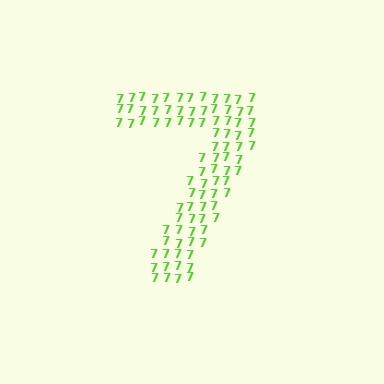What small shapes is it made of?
It is made of small digit 7's.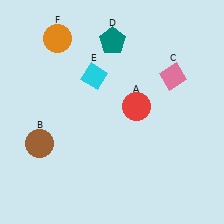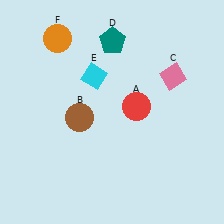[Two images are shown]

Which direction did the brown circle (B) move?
The brown circle (B) moved right.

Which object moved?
The brown circle (B) moved right.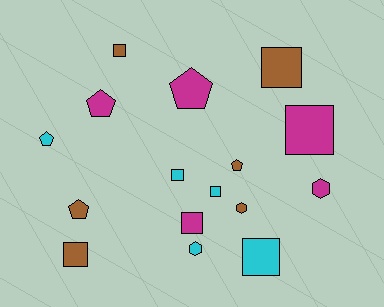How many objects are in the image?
There are 16 objects.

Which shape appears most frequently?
Square, with 8 objects.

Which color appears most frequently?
Brown, with 6 objects.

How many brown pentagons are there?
There are 2 brown pentagons.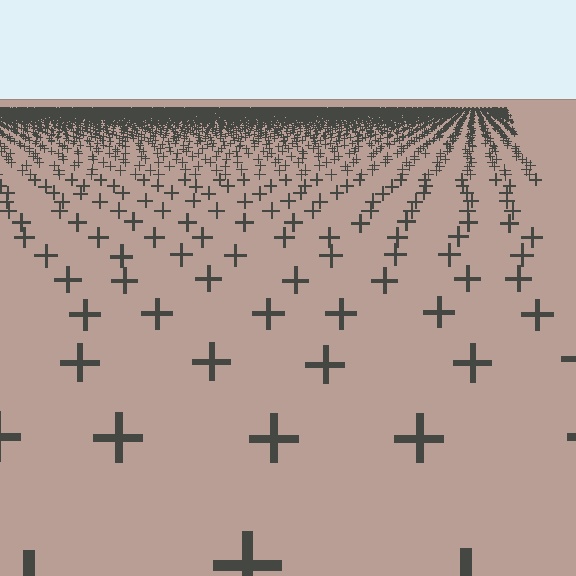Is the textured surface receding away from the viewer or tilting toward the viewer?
The surface is receding away from the viewer. Texture elements get smaller and denser toward the top.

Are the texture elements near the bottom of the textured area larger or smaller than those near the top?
Larger. Near the bottom, elements are closer to the viewer and appear at a bigger on-screen size.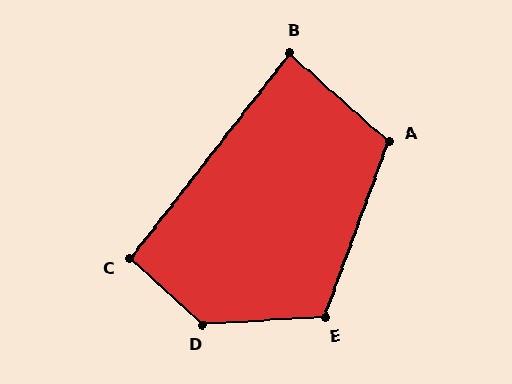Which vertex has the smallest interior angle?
B, at approximately 87 degrees.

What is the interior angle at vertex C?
Approximately 94 degrees (approximately right).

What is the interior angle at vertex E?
Approximately 114 degrees (obtuse).